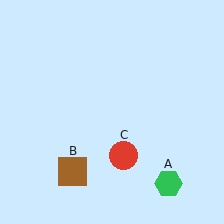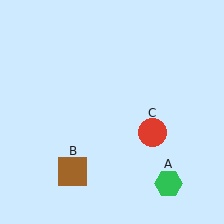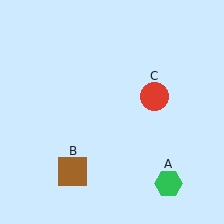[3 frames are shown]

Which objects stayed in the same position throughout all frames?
Green hexagon (object A) and brown square (object B) remained stationary.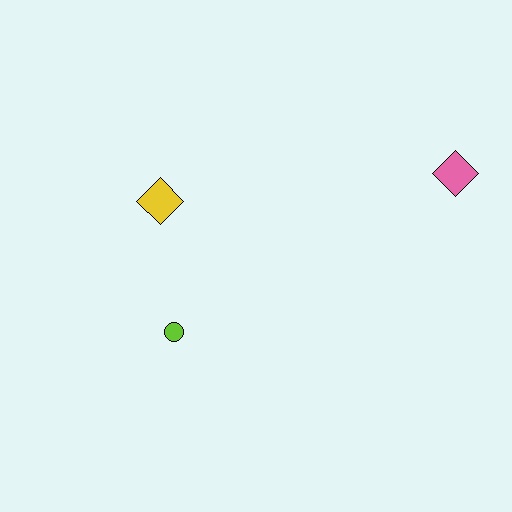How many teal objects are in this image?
There are no teal objects.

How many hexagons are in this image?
There are no hexagons.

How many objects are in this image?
There are 3 objects.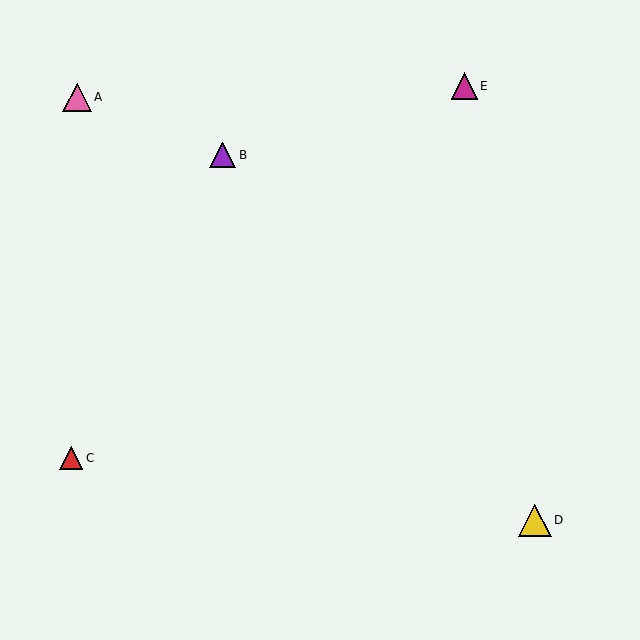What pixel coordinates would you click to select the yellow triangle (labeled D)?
Click at (535, 520) to select the yellow triangle D.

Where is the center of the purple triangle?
The center of the purple triangle is at (223, 155).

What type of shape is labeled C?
Shape C is a red triangle.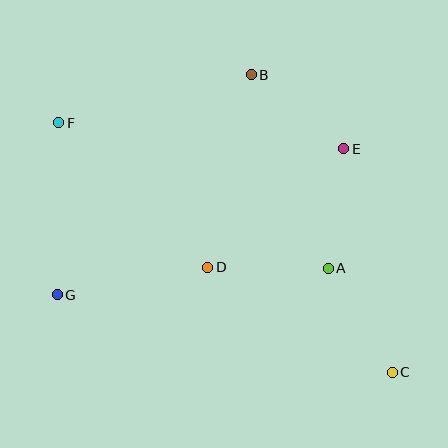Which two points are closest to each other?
Points B and E are closest to each other.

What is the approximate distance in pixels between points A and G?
The distance between A and G is approximately 272 pixels.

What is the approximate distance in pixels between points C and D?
The distance between C and D is approximately 212 pixels.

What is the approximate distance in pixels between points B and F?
The distance between B and F is approximately 198 pixels.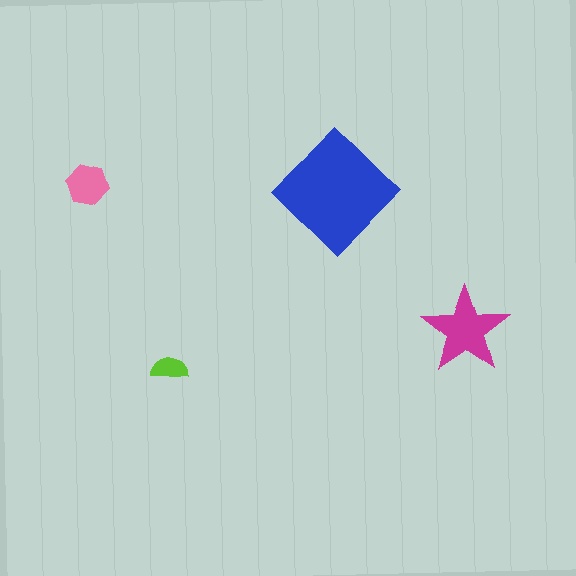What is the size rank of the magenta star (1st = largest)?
2nd.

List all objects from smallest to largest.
The lime semicircle, the pink hexagon, the magenta star, the blue diamond.